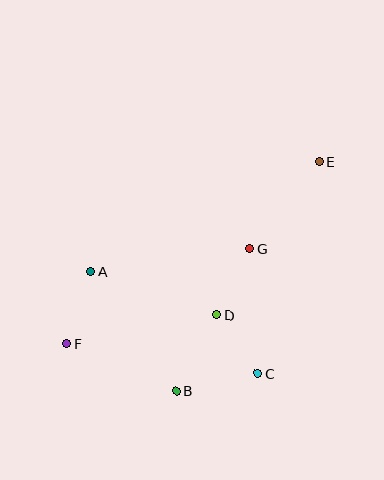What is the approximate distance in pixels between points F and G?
The distance between F and G is approximately 206 pixels.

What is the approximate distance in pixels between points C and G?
The distance between C and G is approximately 125 pixels.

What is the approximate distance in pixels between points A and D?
The distance between A and D is approximately 133 pixels.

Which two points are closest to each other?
Points C and D are closest to each other.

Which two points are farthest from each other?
Points E and F are farthest from each other.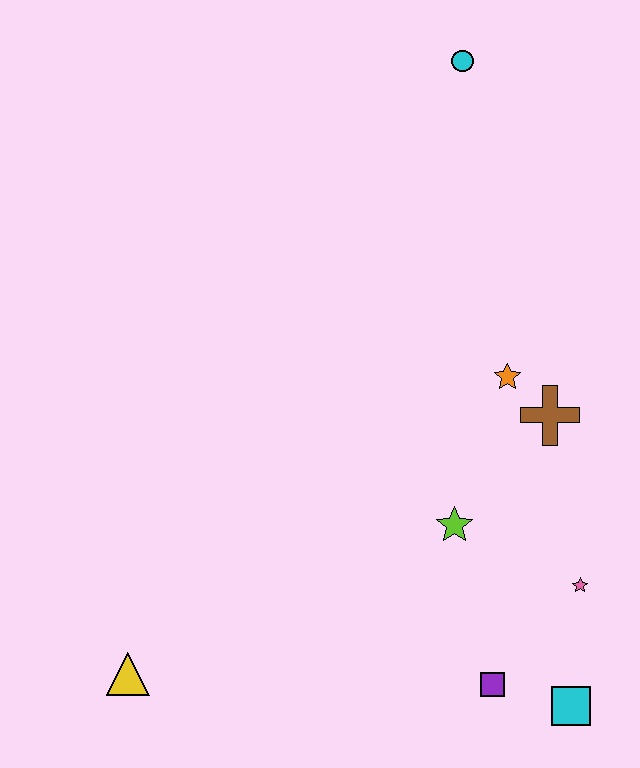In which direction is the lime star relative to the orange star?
The lime star is below the orange star.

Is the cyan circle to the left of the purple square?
Yes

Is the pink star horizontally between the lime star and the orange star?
No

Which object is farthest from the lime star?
The cyan circle is farthest from the lime star.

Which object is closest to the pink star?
The cyan square is closest to the pink star.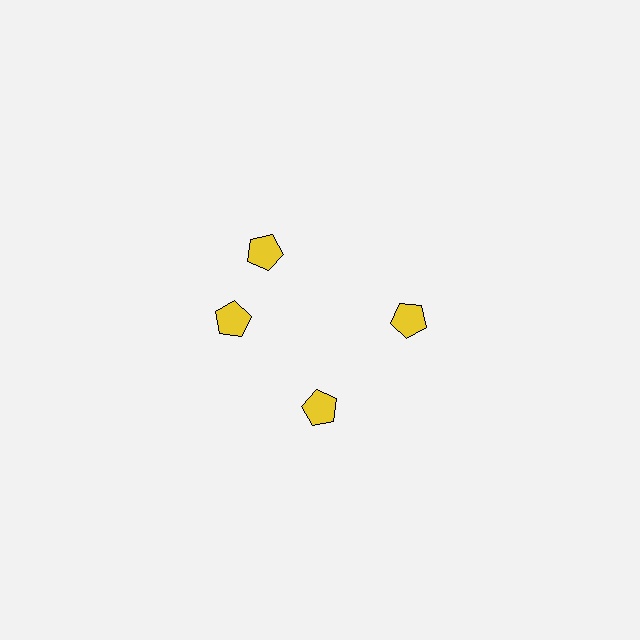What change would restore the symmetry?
The symmetry would be restored by rotating it back into even spacing with its neighbors so that all 4 pentagons sit at equal angles and equal distance from the center.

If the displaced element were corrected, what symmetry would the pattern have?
It would have 4-fold rotational symmetry — the pattern would map onto itself every 90 degrees.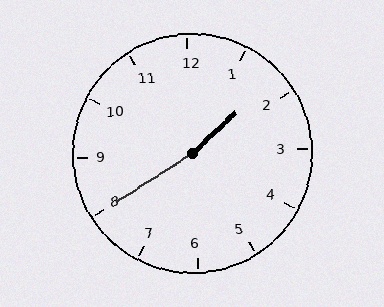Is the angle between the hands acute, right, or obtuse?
It is obtuse.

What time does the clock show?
1:40.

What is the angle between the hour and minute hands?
Approximately 170 degrees.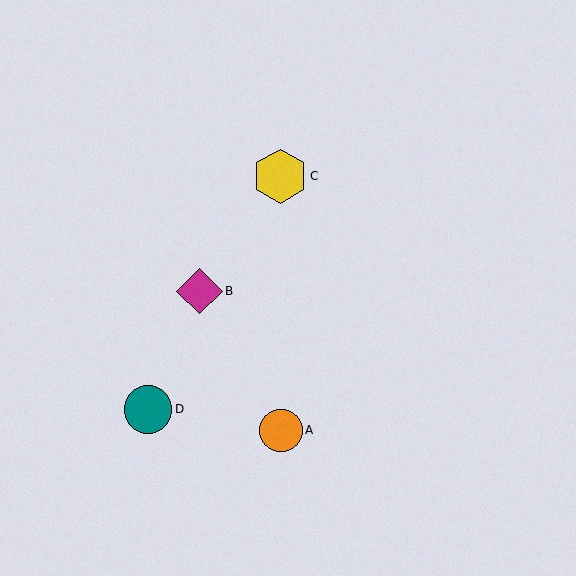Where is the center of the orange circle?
The center of the orange circle is at (281, 430).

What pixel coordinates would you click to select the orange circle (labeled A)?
Click at (281, 430) to select the orange circle A.